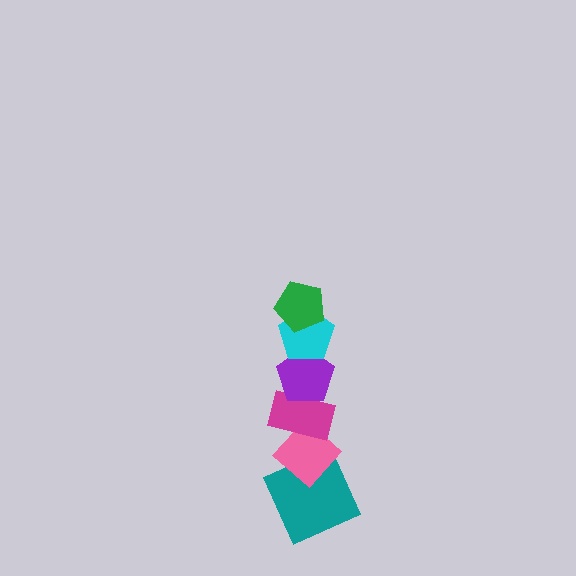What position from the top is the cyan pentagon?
The cyan pentagon is 2nd from the top.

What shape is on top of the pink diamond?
The magenta rectangle is on top of the pink diamond.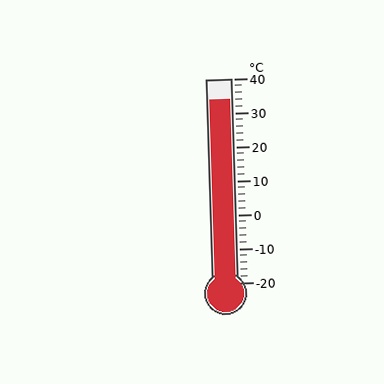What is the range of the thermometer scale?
The thermometer scale ranges from -20°C to 40°C.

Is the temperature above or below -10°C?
The temperature is above -10°C.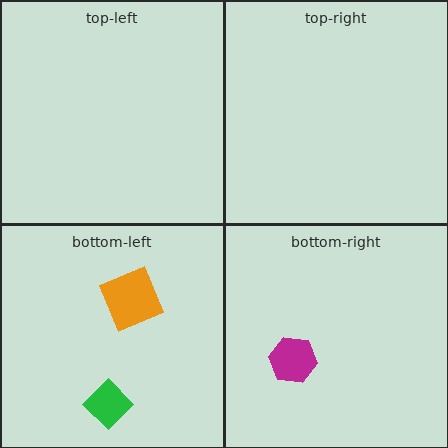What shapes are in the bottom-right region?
The magenta hexagon.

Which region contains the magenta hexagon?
The bottom-right region.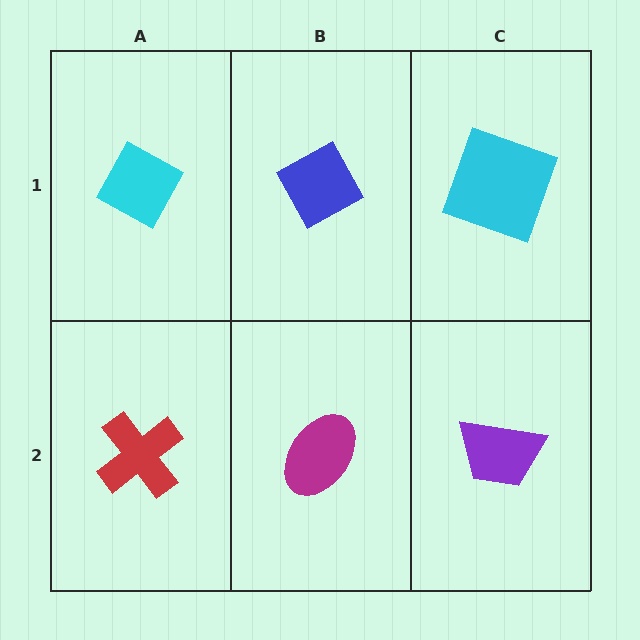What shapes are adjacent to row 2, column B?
A blue diamond (row 1, column B), a red cross (row 2, column A), a purple trapezoid (row 2, column C).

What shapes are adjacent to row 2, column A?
A cyan diamond (row 1, column A), a magenta ellipse (row 2, column B).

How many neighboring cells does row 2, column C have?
2.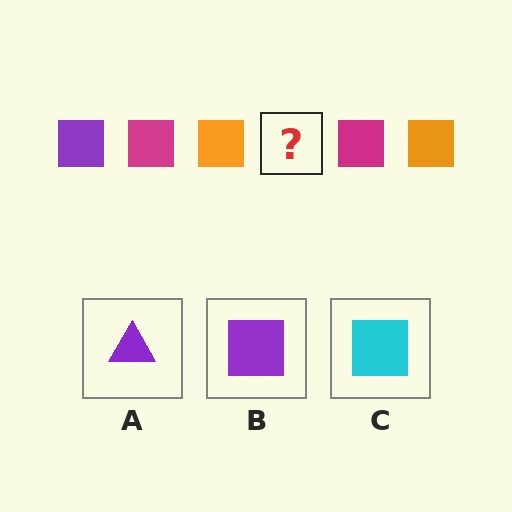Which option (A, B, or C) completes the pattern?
B.